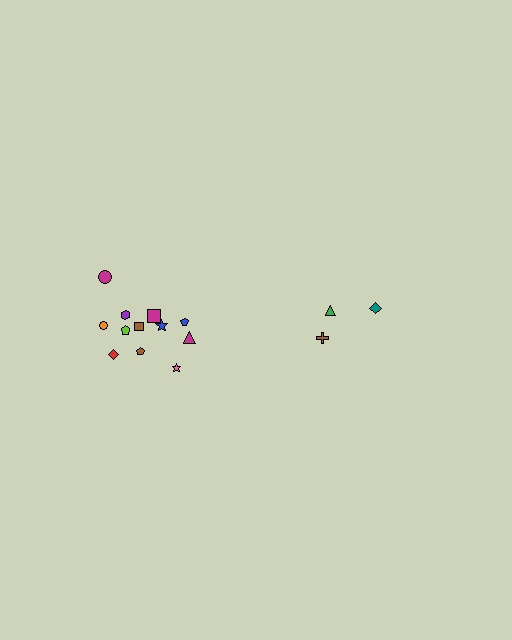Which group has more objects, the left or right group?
The left group.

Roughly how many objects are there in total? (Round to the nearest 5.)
Roughly 15 objects in total.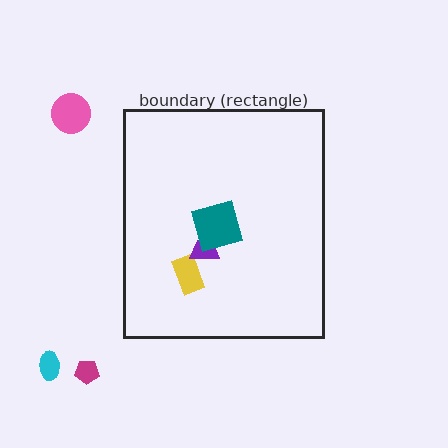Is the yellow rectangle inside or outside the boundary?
Inside.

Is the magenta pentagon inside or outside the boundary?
Outside.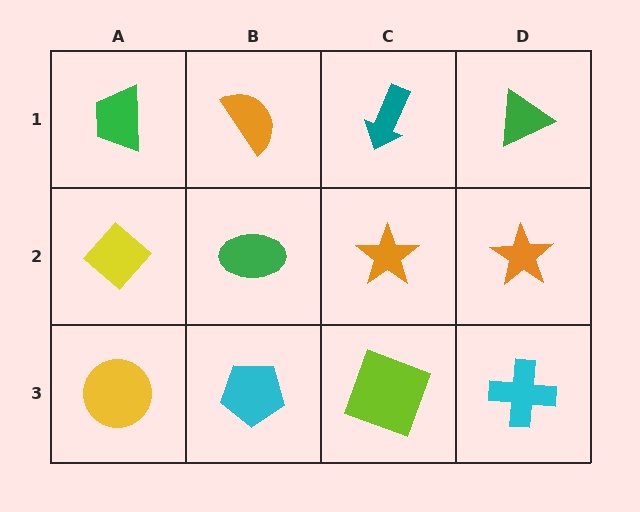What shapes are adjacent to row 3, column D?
An orange star (row 2, column D), a lime square (row 3, column C).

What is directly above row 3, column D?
An orange star.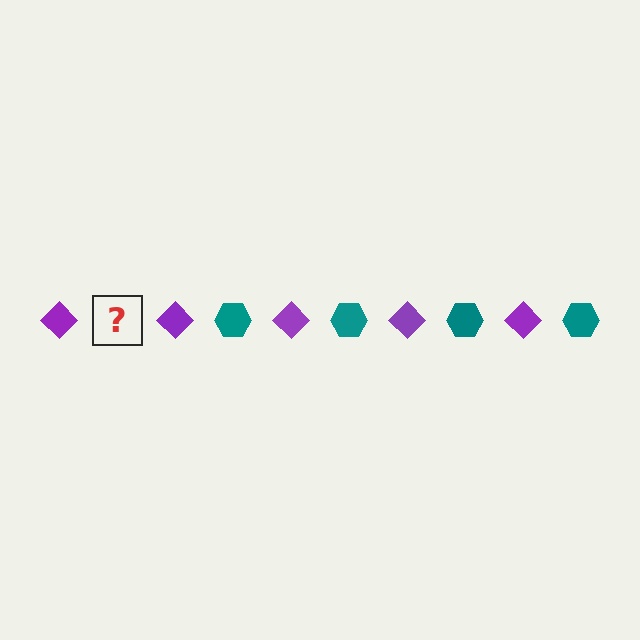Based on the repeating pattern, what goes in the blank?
The blank should be a teal hexagon.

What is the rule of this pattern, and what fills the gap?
The rule is that the pattern alternates between purple diamond and teal hexagon. The gap should be filled with a teal hexagon.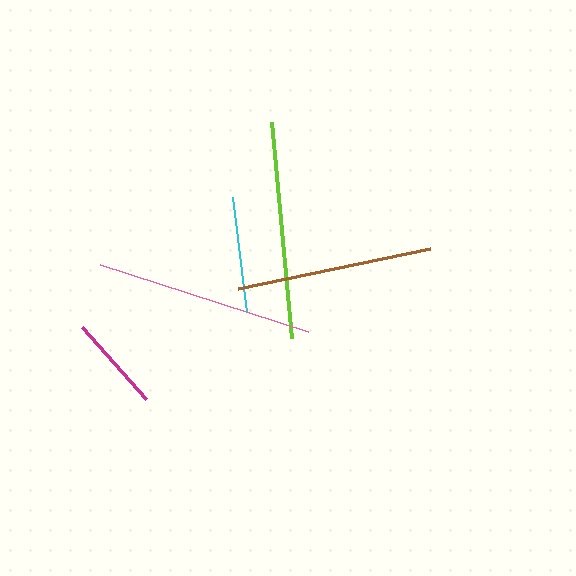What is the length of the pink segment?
The pink segment is approximately 219 pixels long.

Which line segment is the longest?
The pink line is the longest at approximately 219 pixels.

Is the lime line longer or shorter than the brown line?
The lime line is longer than the brown line.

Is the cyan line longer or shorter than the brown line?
The brown line is longer than the cyan line.